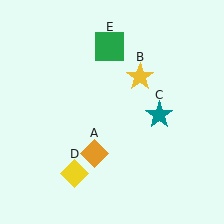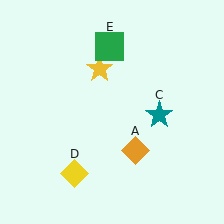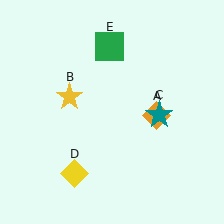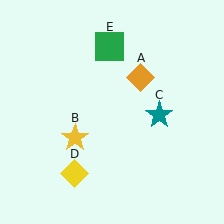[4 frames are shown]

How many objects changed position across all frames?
2 objects changed position: orange diamond (object A), yellow star (object B).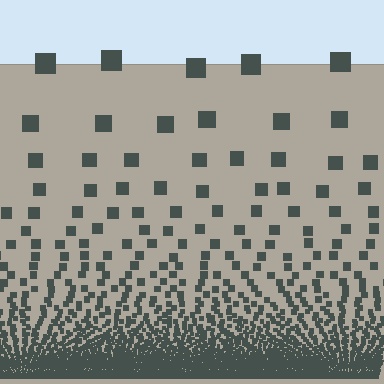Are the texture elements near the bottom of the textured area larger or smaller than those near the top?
Smaller. The gradient is inverted — elements near the bottom are smaller and denser.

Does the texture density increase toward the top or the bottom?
Density increases toward the bottom.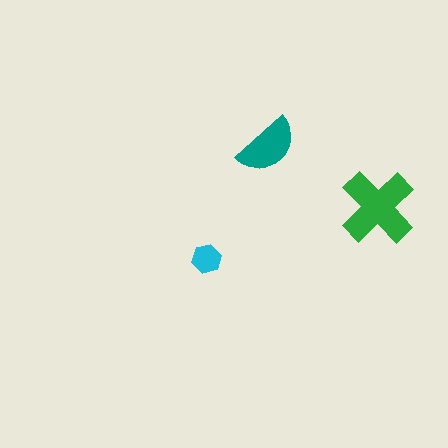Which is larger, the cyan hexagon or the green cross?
The green cross.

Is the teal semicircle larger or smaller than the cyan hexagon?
Larger.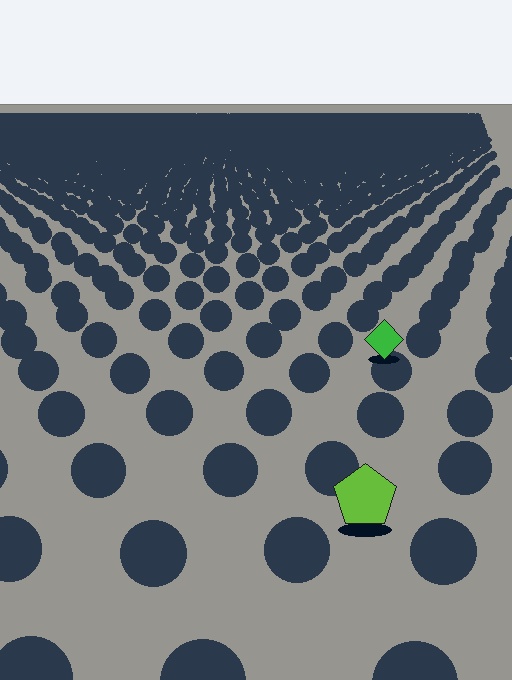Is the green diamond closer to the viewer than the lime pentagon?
No. The lime pentagon is closer — you can tell from the texture gradient: the ground texture is coarser near it.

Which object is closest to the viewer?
The lime pentagon is closest. The texture marks near it are larger and more spread out.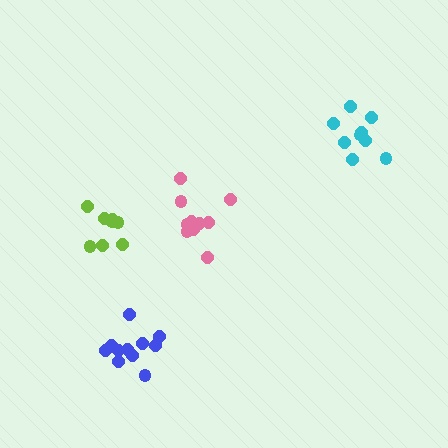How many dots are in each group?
Group 1: 10 dots, Group 2: 11 dots, Group 3: 9 dots, Group 4: 8 dots (38 total).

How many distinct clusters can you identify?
There are 4 distinct clusters.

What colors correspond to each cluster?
The clusters are colored: pink, blue, cyan, lime.